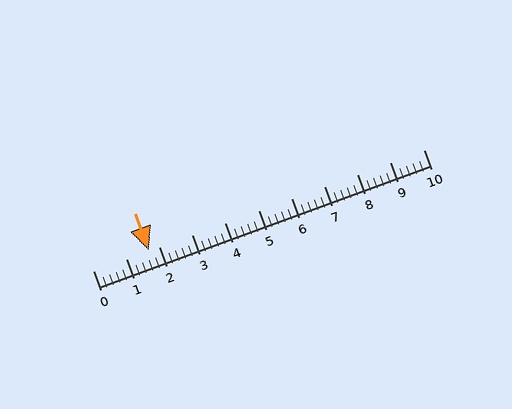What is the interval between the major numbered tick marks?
The major tick marks are spaced 1 units apart.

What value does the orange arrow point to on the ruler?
The orange arrow points to approximately 1.7.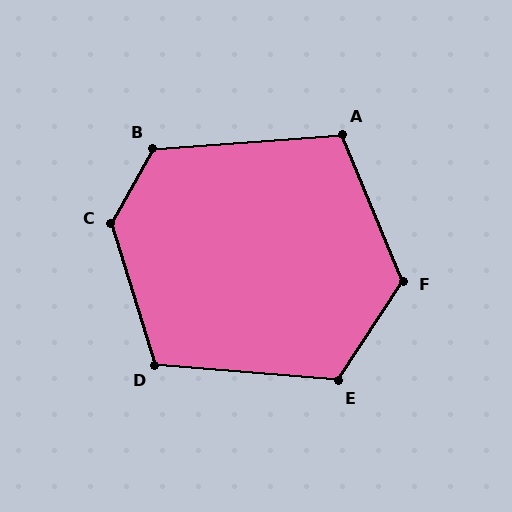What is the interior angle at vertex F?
Approximately 125 degrees (obtuse).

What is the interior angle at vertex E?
Approximately 118 degrees (obtuse).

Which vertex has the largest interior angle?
C, at approximately 134 degrees.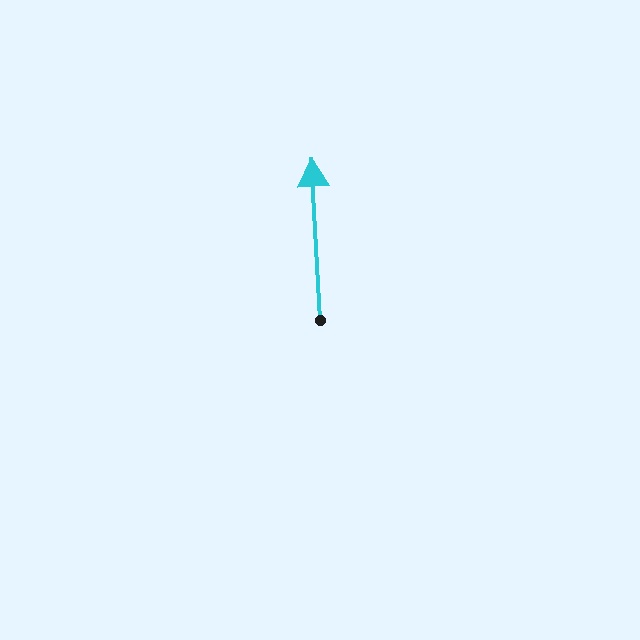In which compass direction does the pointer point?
North.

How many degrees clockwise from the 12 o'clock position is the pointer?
Approximately 357 degrees.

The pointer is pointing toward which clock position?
Roughly 12 o'clock.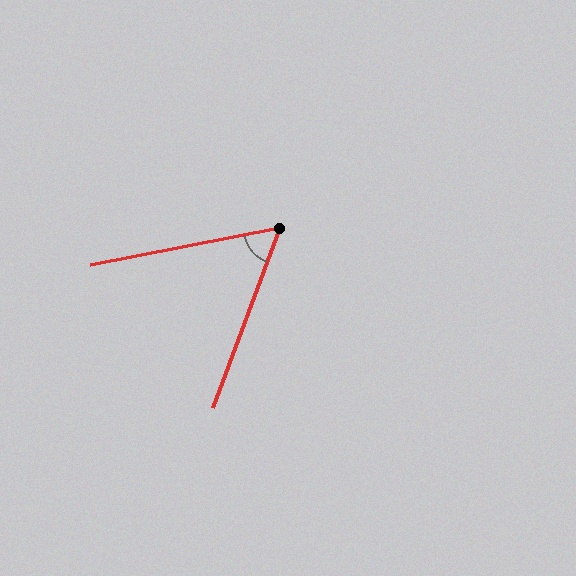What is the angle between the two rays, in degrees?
Approximately 58 degrees.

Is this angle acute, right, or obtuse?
It is acute.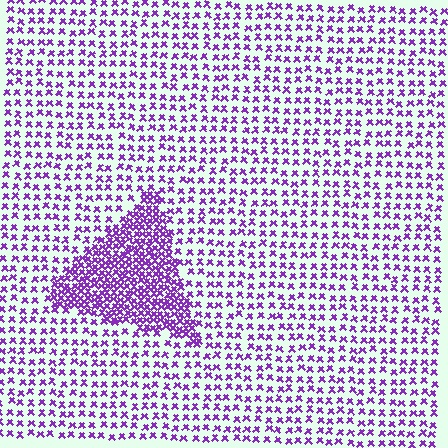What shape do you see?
I see a triangle.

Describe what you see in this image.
The image contains small purple elements arranged at two different densities. A triangle-shaped region is visible where the elements are more densely packed than the surrounding area.